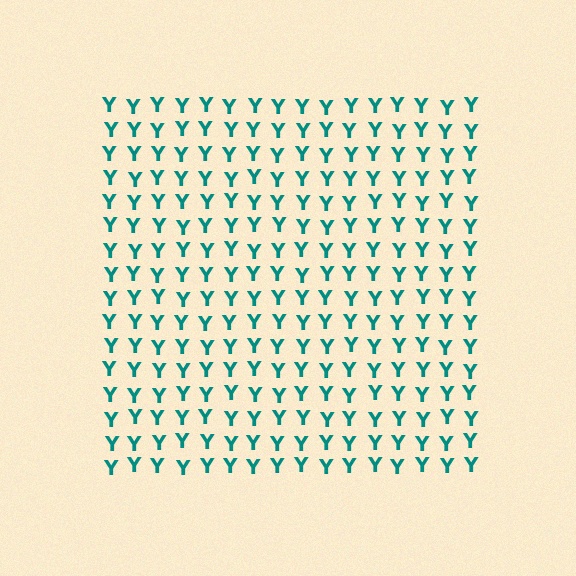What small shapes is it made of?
It is made of small letter Y's.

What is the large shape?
The large shape is a square.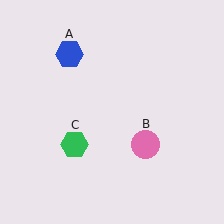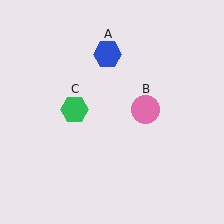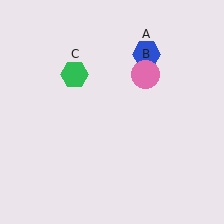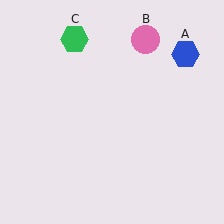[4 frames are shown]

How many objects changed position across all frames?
3 objects changed position: blue hexagon (object A), pink circle (object B), green hexagon (object C).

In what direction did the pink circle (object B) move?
The pink circle (object B) moved up.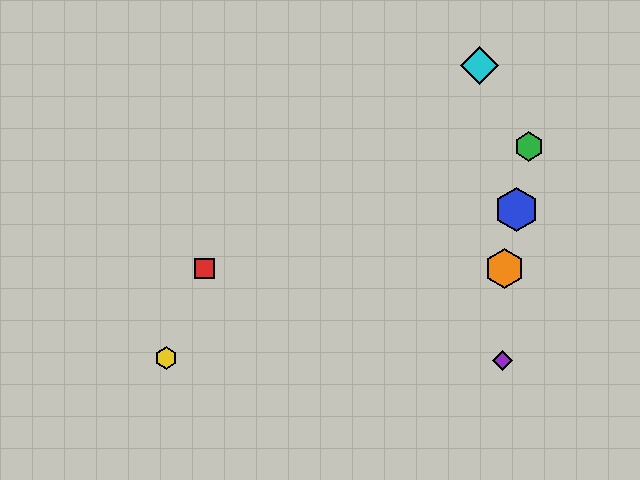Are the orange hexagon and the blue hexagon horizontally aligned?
No, the orange hexagon is at y≈268 and the blue hexagon is at y≈210.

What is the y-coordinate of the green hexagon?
The green hexagon is at y≈147.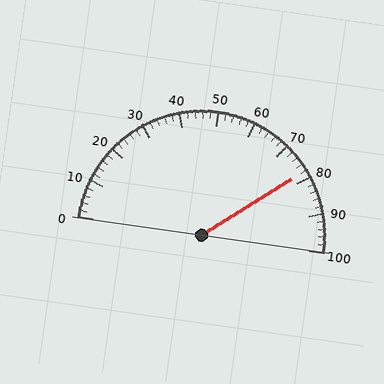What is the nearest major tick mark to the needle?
The nearest major tick mark is 80.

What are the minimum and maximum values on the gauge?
The gauge ranges from 0 to 100.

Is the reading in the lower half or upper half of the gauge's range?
The reading is in the upper half of the range (0 to 100).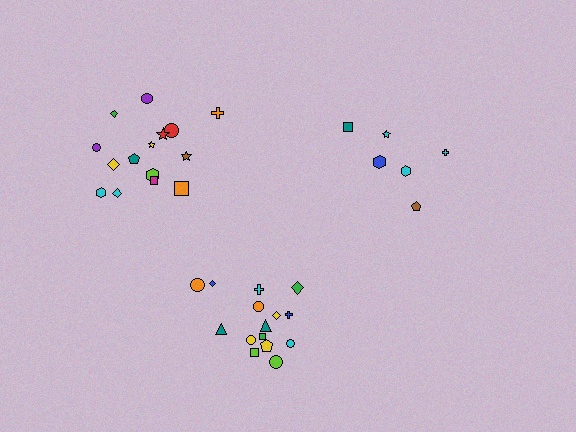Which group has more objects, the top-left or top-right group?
The top-left group.